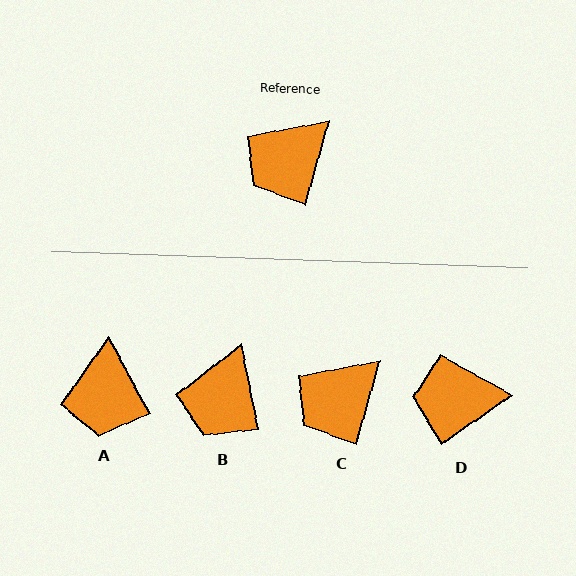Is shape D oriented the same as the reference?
No, it is off by about 39 degrees.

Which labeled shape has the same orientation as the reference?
C.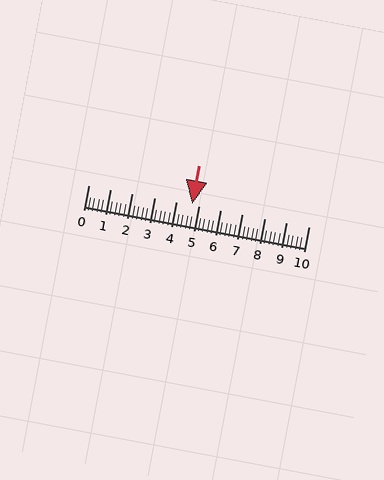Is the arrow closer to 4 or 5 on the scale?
The arrow is closer to 5.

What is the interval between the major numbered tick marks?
The major tick marks are spaced 1 units apart.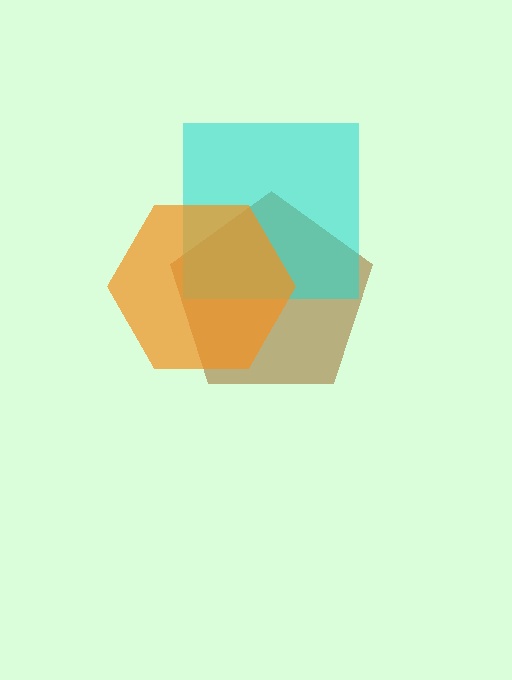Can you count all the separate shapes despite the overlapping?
Yes, there are 3 separate shapes.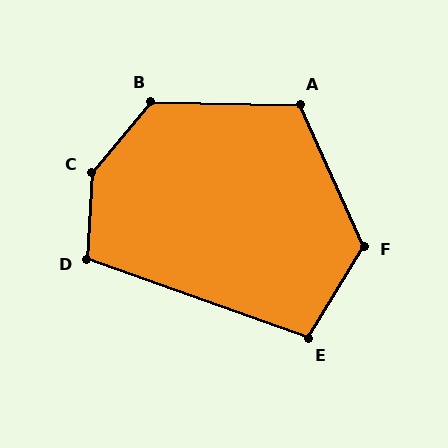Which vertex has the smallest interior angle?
E, at approximately 102 degrees.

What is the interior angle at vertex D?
Approximately 106 degrees (obtuse).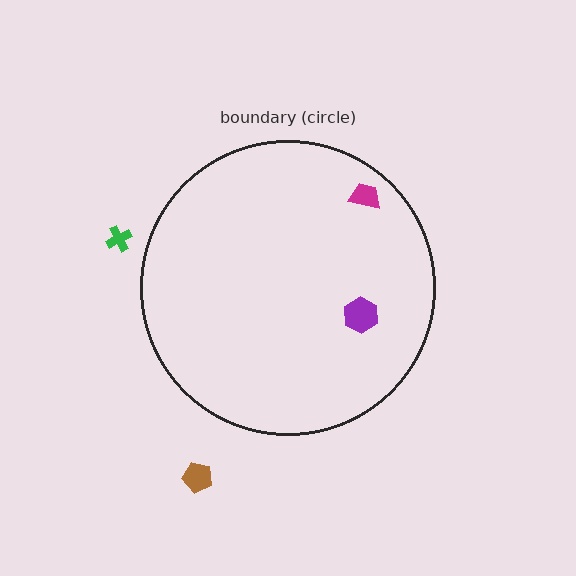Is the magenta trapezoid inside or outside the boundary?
Inside.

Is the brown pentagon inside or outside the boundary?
Outside.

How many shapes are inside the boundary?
2 inside, 2 outside.